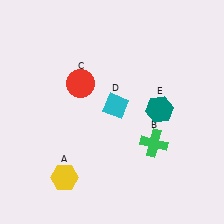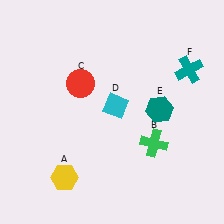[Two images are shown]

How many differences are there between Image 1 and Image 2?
There is 1 difference between the two images.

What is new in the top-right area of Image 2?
A teal cross (F) was added in the top-right area of Image 2.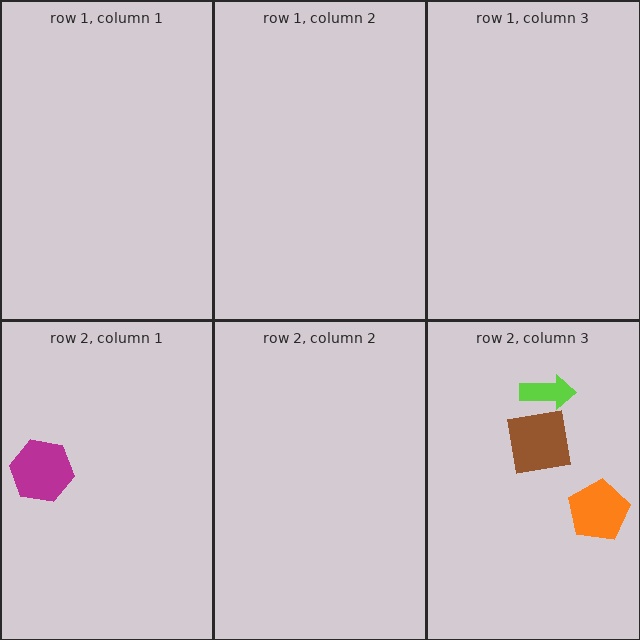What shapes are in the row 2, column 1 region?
The magenta hexagon.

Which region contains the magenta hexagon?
The row 2, column 1 region.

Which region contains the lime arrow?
The row 2, column 3 region.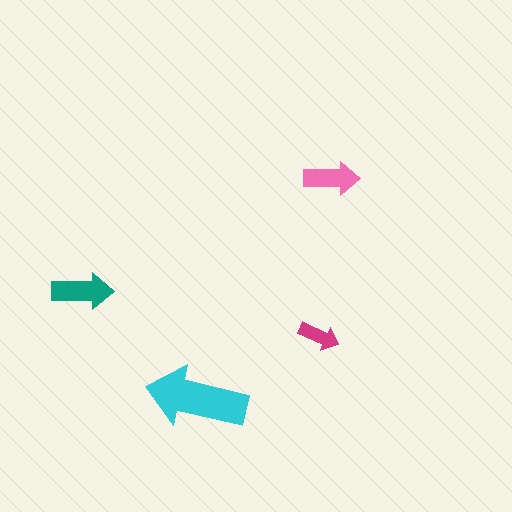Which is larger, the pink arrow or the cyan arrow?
The cyan one.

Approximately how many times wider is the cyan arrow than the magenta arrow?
About 2.5 times wider.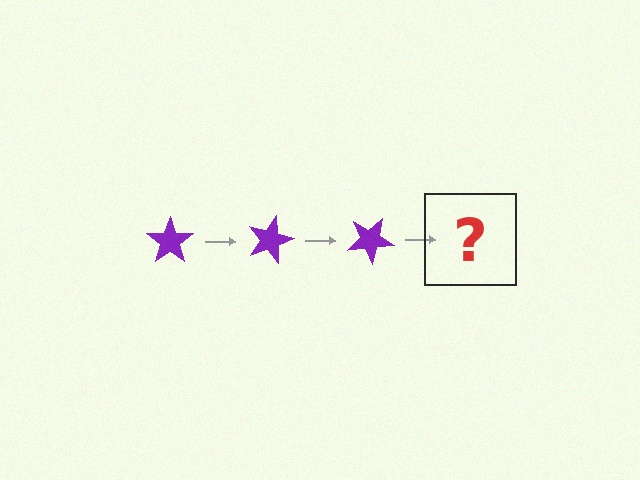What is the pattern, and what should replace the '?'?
The pattern is that the star rotates 15 degrees each step. The '?' should be a purple star rotated 45 degrees.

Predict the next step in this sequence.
The next step is a purple star rotated 45 degrees.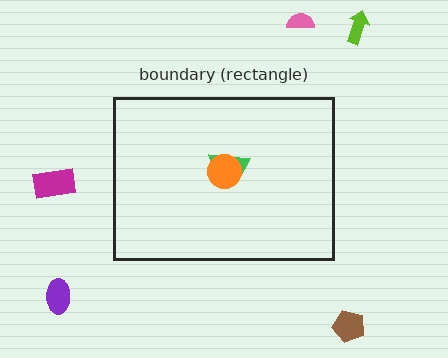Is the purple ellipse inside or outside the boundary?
Outside.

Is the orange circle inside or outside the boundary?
Inside.